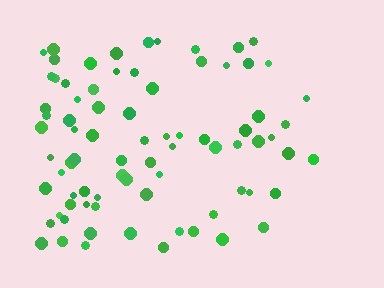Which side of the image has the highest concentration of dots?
The left.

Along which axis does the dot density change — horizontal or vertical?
Horizontal.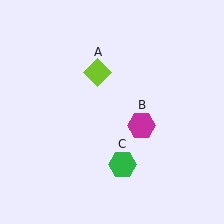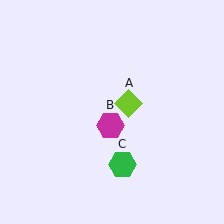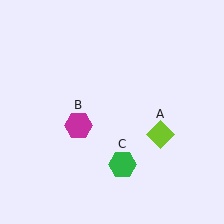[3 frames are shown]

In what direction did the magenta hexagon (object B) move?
The magenta hexagon (object B) moved left.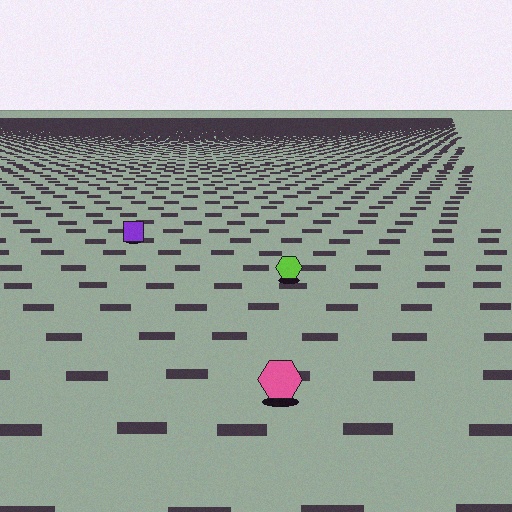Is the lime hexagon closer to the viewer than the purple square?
Yes. The lime hexagon is closer — you can tell from the texture gradient: the ground texture is coarser near it.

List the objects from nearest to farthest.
From nearest to farthest: the pink hexagon, the lime hexagon, the purple square.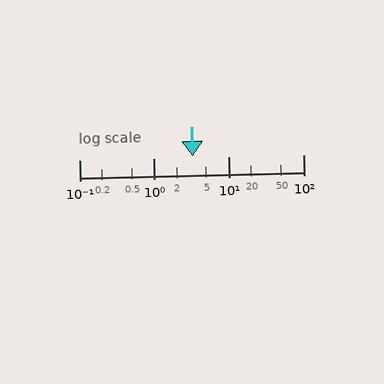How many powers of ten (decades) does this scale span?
The scale spans 3 decades, from 0.1 to 100.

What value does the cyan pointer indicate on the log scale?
The pointer indicates approximately 3.3.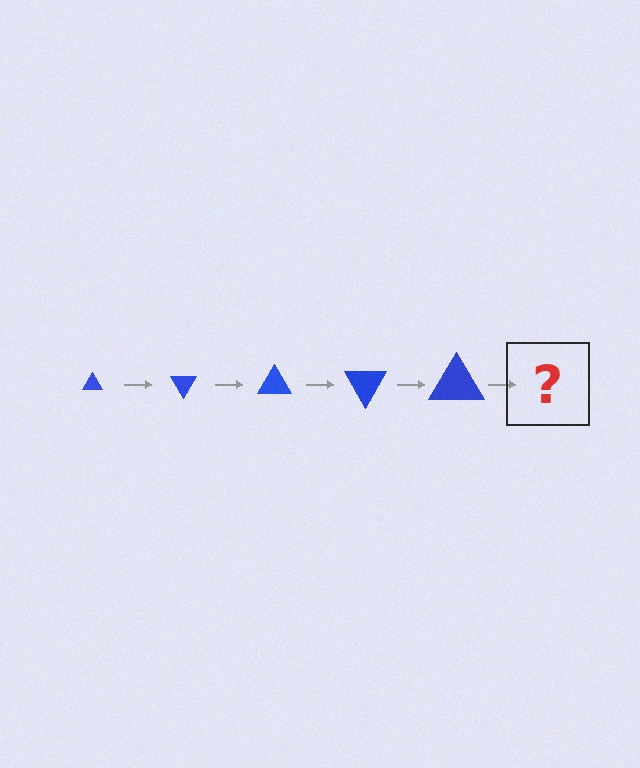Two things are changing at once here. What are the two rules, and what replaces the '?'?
The two rules are that the triangle grows larger each step and it rotates 60 degrees each step. The '?' should be a triangle, larger than the previous one and rotated 300 degrees from the start.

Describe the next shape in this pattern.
It should be a triangle, larger than the previous one and rotated 300 degrees from the start.